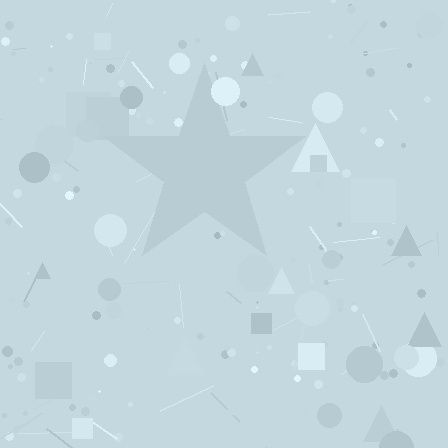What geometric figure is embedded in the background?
A star is embedded in the background.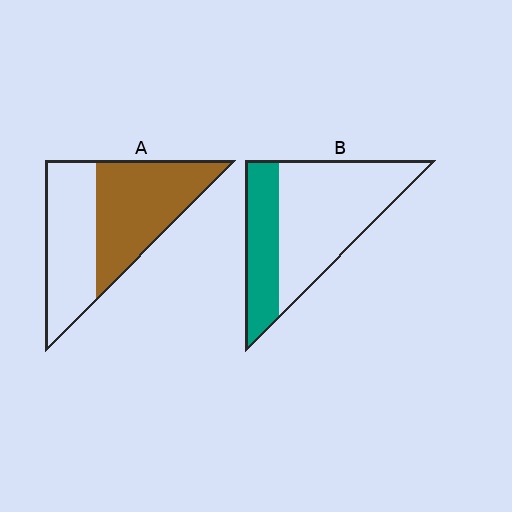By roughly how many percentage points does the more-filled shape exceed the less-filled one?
By roughly 20 percentage points (A over B).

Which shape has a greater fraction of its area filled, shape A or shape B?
Shape A.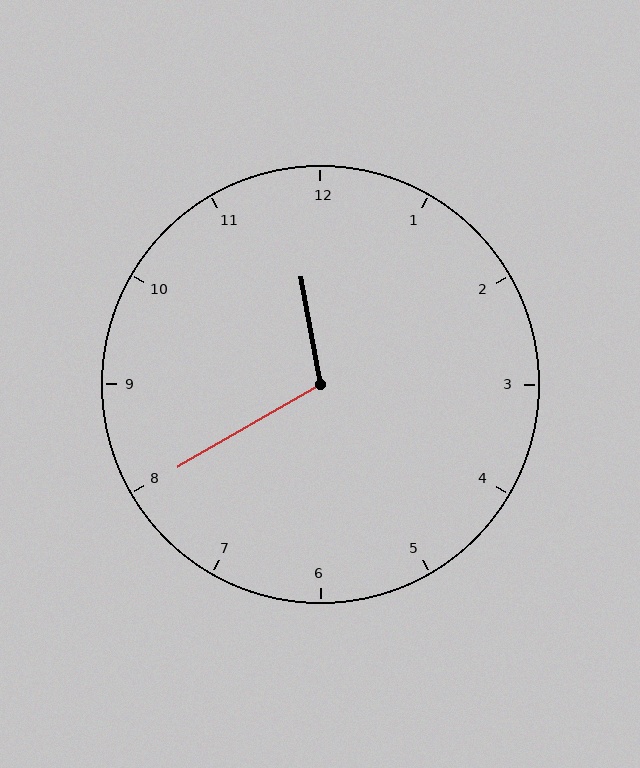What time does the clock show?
11:40.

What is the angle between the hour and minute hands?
Approximately 110 degrees.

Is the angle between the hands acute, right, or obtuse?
It is obtuse.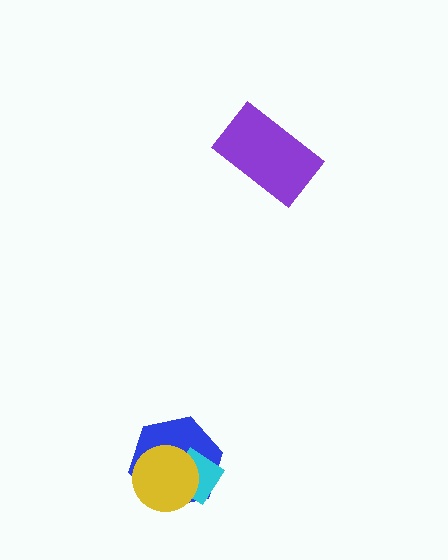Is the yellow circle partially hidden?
No, no other shape covers it.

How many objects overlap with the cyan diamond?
2 objects overlap with the cyan diamond.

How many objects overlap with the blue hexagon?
2 objects overlap with the blue hexagon.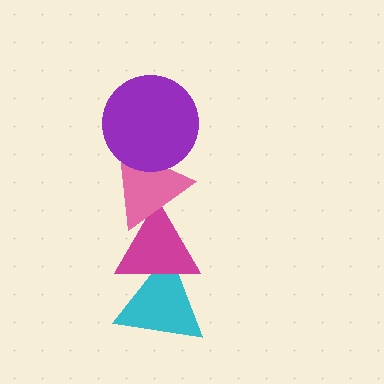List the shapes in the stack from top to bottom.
From top to bottom: the purple circle, the pink triangle, the magenta triangle, the cyan triangle.